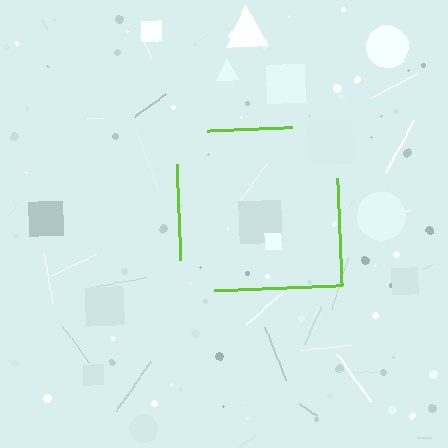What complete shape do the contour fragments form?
The contour fragments form a square.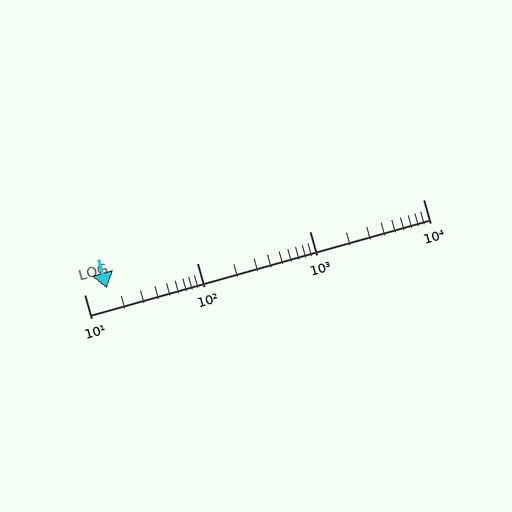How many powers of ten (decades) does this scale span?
The scale spans 3 decades, from 10 to 10000.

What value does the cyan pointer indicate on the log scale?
The pointer indicates approximately 16.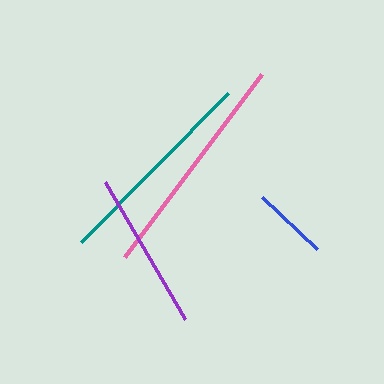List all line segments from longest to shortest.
From longest to shortest: pink, teal, purple, blue.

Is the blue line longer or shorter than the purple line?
The purple line is longer than the blue line.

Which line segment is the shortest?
The blue line is the shortest at approximately 76 pixels.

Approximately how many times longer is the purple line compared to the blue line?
The purple line is approximately 2.1 times the length of the blue line.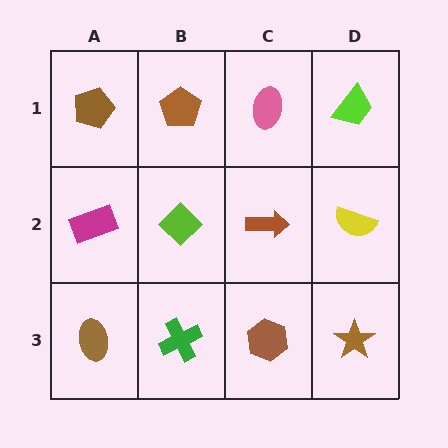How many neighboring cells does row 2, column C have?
4.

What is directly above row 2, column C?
A pink ellipse.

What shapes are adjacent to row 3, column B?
A lime diamond (row 2, column B), a brown ellipse (row 3, column A), a brown hexagon (row 3, column C).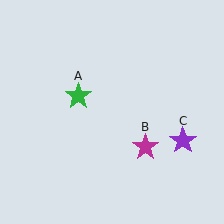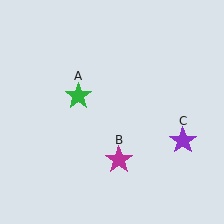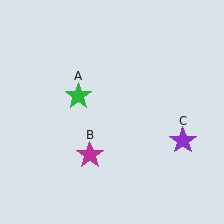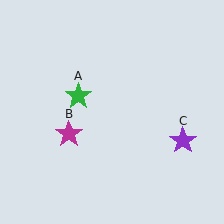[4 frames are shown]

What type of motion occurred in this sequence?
The magenta star (object B) rotated clockwise around the center of the scene.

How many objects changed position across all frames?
1 object changed position: magenta star (object B).